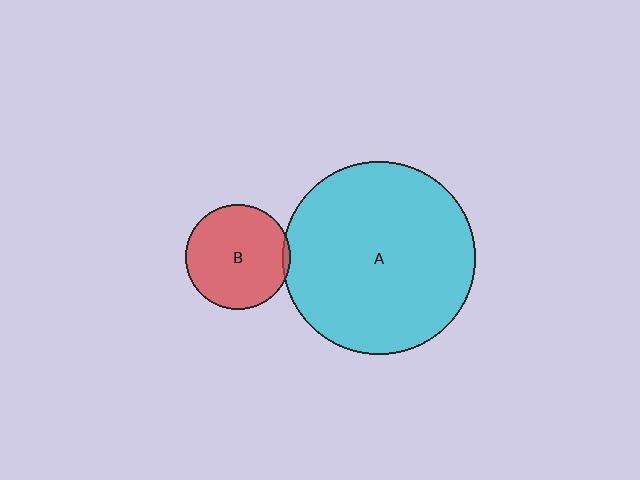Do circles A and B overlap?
Yes.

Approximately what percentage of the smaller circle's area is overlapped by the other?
Approximately 5%.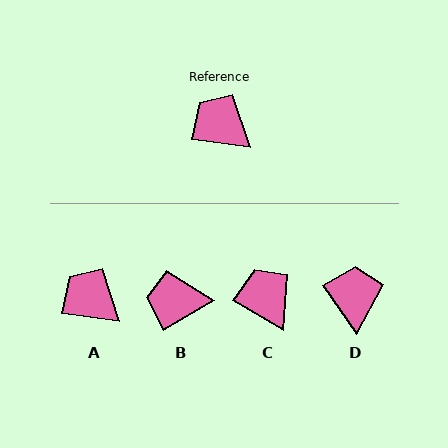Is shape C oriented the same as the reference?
No, it is off by about 22 degrees.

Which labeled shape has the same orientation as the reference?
A.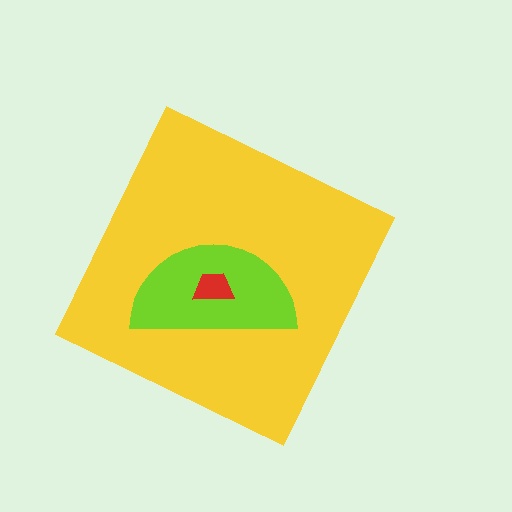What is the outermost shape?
The yellow diamond.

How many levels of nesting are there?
3.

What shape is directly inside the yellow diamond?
The lime semicircle.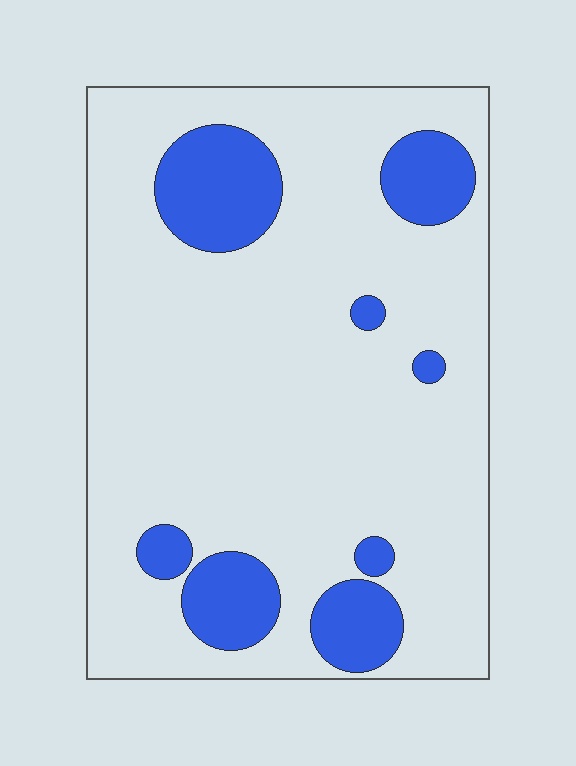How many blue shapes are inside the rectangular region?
8.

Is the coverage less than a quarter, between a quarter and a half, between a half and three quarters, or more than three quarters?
Less than a quarter.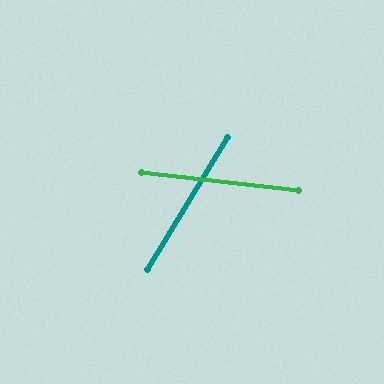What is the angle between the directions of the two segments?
Approximately 65 degrees.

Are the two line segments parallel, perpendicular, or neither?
Neither parallel nor perpendicular — they differ by about 65°.